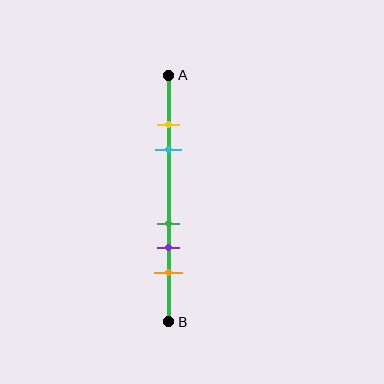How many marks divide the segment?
There are 5 marks dividing the segment.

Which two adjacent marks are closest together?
The yellow and cyan marks are the closest adjacent pair.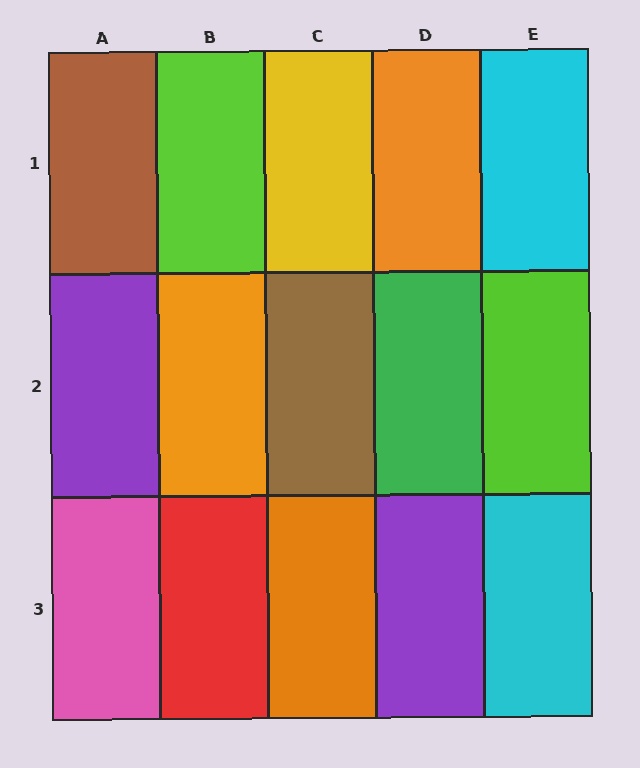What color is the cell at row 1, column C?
Yellow.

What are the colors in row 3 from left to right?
Pink, red, orange, purple, cyan.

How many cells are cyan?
2 cells are cyan.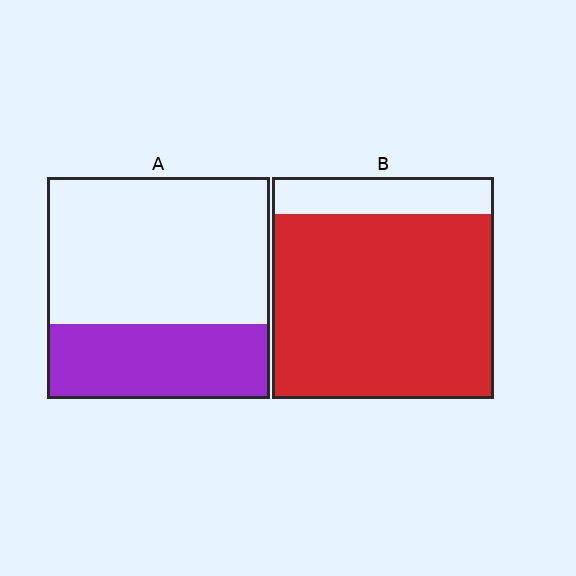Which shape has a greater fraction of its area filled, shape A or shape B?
Shape B.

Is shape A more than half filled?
No.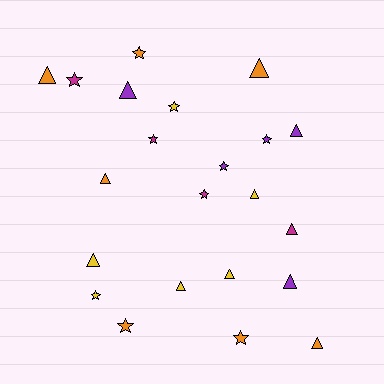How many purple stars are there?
There are 2 purple stars.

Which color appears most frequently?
Orange, with 7 objects.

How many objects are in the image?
There are 22 objects.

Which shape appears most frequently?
Triangle, with 12 objects.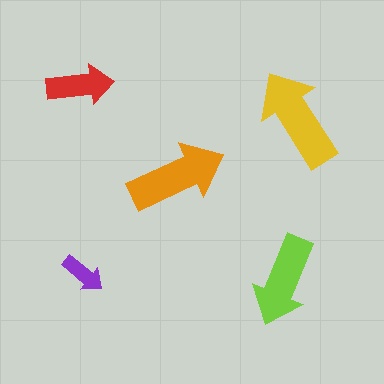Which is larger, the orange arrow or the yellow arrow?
The yellow one.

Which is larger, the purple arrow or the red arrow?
The red one.